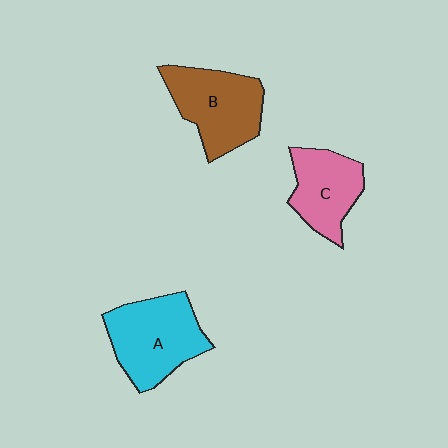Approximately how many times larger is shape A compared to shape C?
Approximately 1.3 times.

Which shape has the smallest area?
Shape C (pink).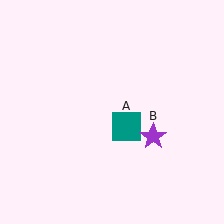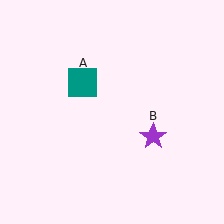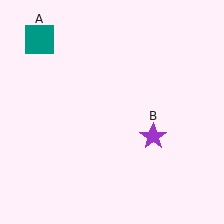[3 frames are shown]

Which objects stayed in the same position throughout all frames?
Purple star (object B) remained stationary.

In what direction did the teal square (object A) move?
The teal square (object A) moved up and to the left.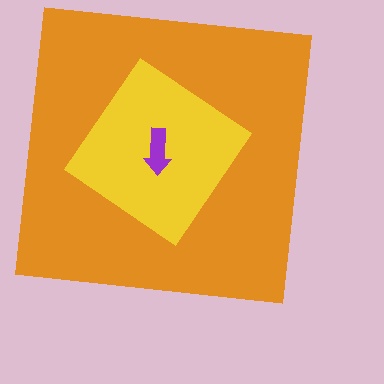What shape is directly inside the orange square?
The yellow diamond.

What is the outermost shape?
The orange square.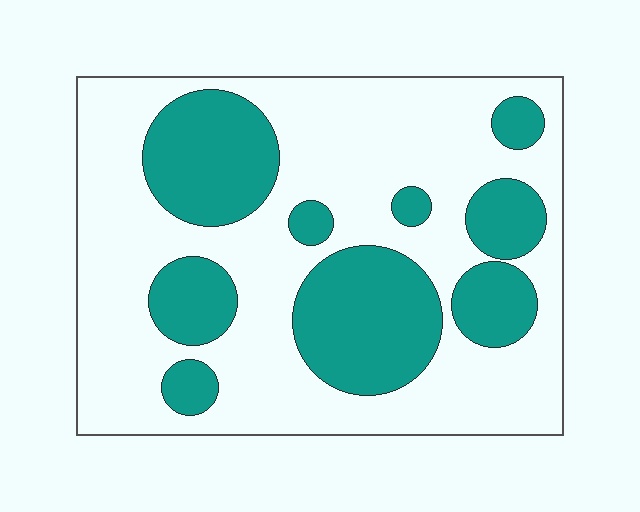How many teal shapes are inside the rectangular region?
9.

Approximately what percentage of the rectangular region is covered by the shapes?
Approximately 35%.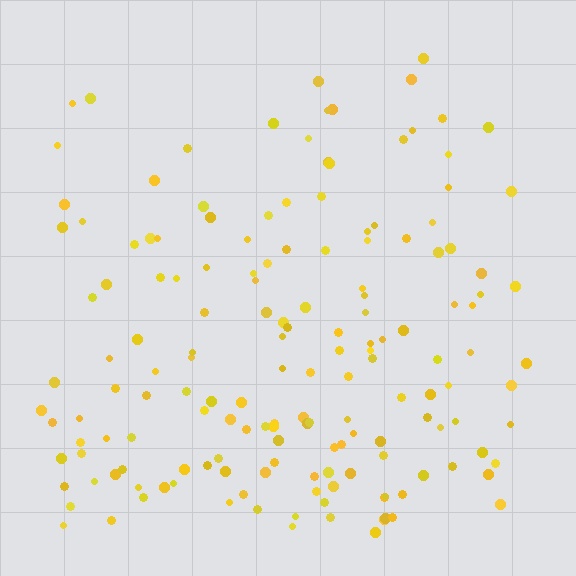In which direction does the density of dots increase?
From top to bottom, with the bottom side densest.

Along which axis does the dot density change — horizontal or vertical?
Vertical.